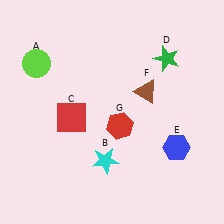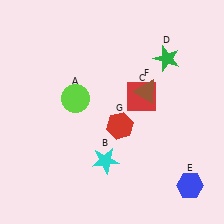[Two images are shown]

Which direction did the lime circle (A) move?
The lime circle (A) moved right.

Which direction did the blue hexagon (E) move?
The blue hexagon (E) moved down.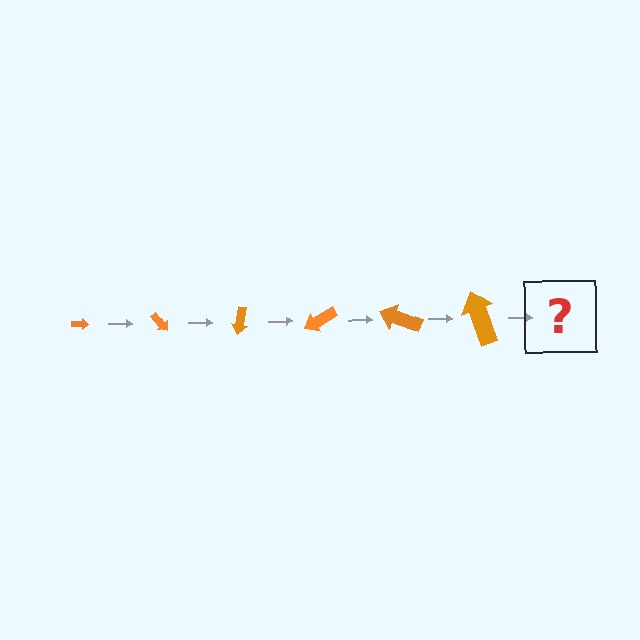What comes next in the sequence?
The next element should be an arrow, larger than the previous one and rotated 300 degrees from the start.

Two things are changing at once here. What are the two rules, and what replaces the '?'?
The two rules are that the arrow grows larger each step and it rotates 50 degrees each step. The '?' should be an arrow, larger than the previous one and rotated 300 degrees from the start.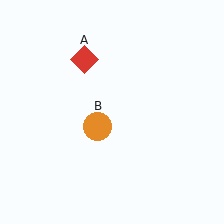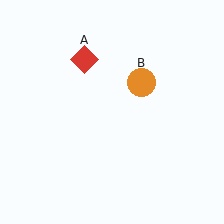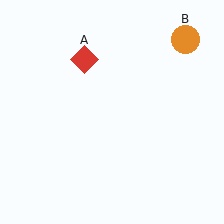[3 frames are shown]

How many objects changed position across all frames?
1 object changed position: orange circle (object B).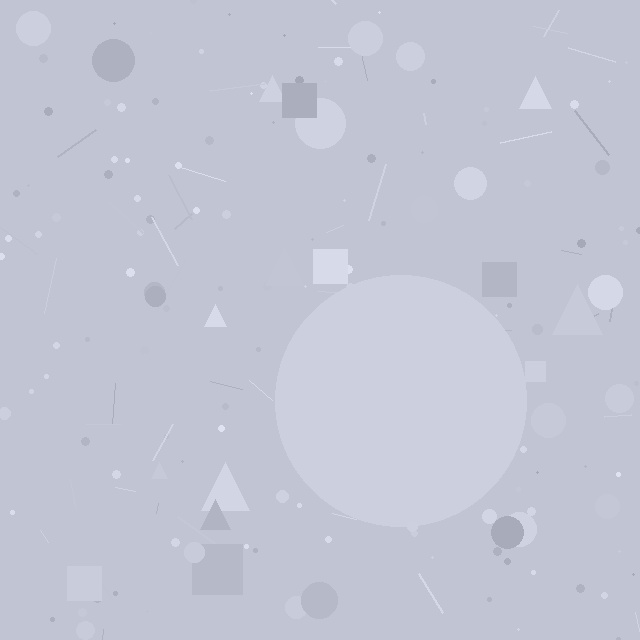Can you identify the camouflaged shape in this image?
The camouflaged shape is a circle.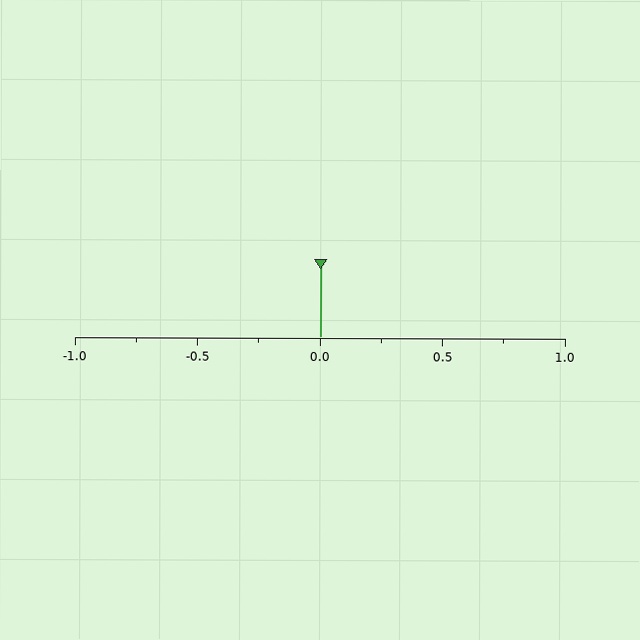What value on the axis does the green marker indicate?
The marker indicates approximately 0.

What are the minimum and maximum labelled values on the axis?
The axis runs from -1.0 to 1.0.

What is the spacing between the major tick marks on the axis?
The major ticks are spaced 0.5 apart.